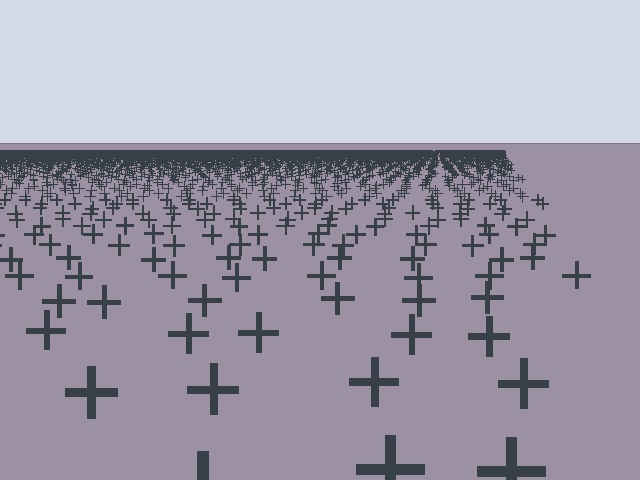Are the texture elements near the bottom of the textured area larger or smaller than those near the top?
Larger. Near the bottom, elements are closer to the viewer and appear at a bigger on-screen size.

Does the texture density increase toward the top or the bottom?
Density increases toward the top.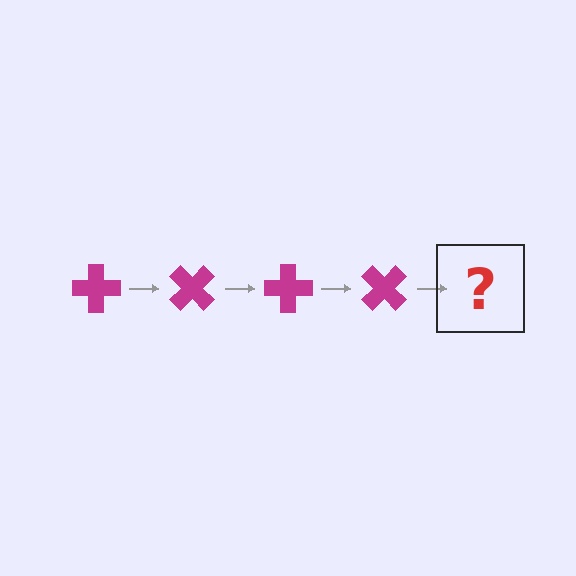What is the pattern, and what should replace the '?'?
The pattern is that the cross rotates 45 degrees each step. The '?' should be a magenta cross rotated 180 degrees.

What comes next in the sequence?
The next element should be a magenta cross rotated 180 degrees.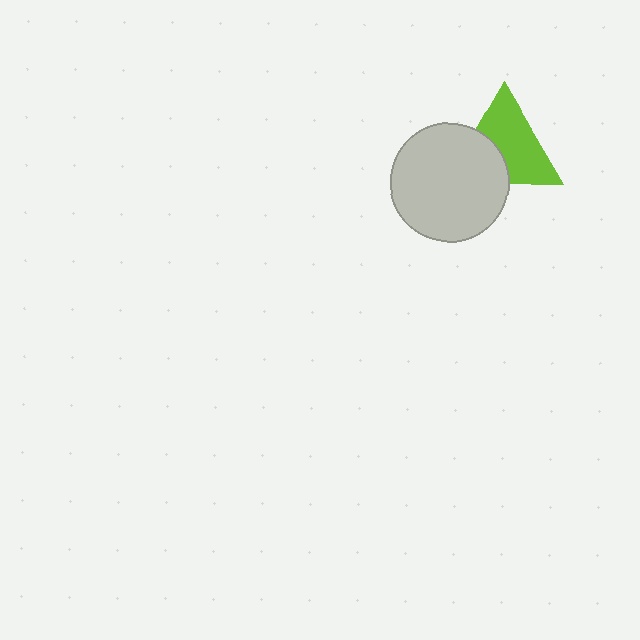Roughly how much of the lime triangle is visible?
About half of it is visible (roughly 64%).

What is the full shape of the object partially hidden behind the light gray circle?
The partially hidden object is a lime triangle.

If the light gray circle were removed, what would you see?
You would see the complete lime triangle.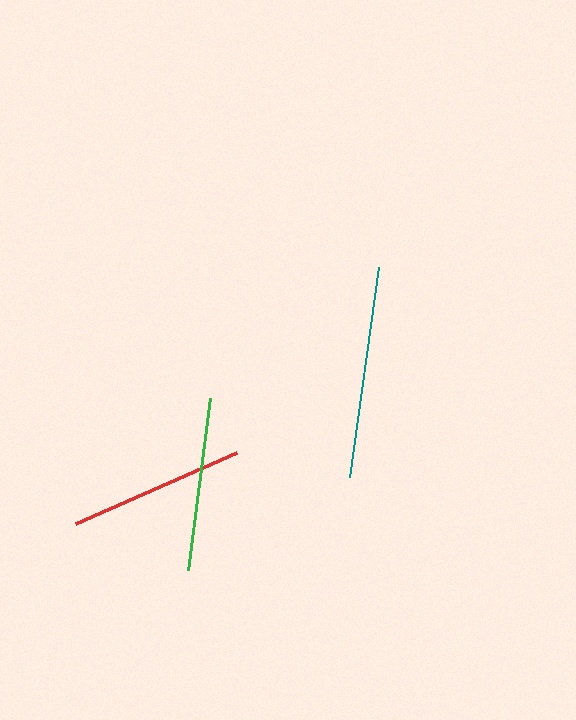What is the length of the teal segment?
The teal segment is approximately 212 pixels long.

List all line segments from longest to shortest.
From longest to shortest: teal, red, green.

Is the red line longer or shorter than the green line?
The red line is longer than the green line.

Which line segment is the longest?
The teal line is the longest at approximately 212 pixels.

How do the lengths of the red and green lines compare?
The red and green lines are approximately the same length.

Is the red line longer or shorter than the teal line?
The teal line is longer than the red line.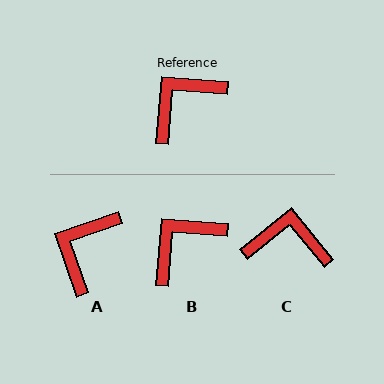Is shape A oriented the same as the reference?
No, it is off by about 23 degrees.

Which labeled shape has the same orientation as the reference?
B.